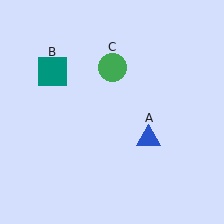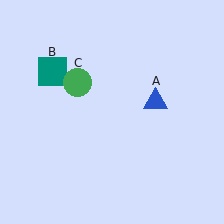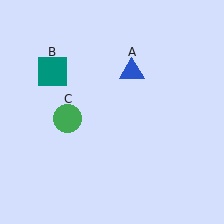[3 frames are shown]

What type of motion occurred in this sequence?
The blue triangle (object A), green circle (object C) rotated counterclockwise around the center of the scene.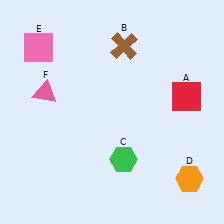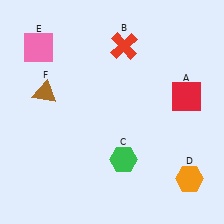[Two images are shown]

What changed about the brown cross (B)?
In Image 1, B is brown. In Image 2, it changed to red.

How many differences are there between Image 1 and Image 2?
There are 2 differences between the two images.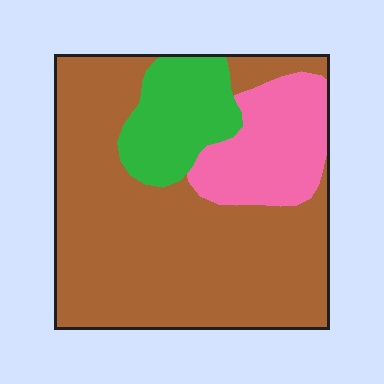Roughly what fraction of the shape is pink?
Pink takes up about one sixth (1/6) of the shape.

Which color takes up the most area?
Brown, at roughly 65%.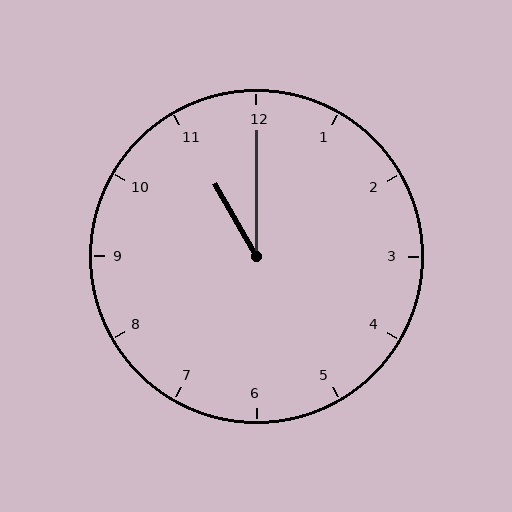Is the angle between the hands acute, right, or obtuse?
It is acute.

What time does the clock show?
11:00.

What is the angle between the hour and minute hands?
Approximately 30 degrees.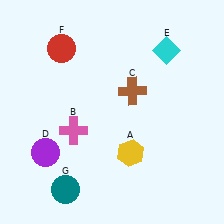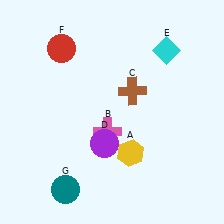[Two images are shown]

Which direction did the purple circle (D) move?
The purple circle (D) moved right.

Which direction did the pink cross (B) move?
The pink cross (B) moved right.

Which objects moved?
The objects that moved are: the pink cross (B), the purple circle (D).